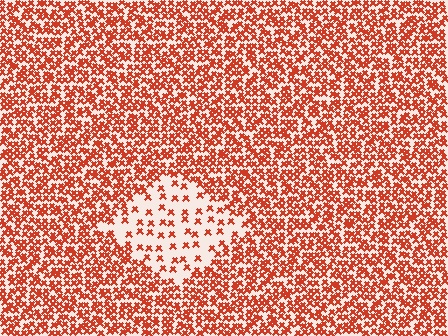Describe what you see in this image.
The image contains small red elements arranged at two different densities. A diamond-shaped region is visible where the elements are less densely packed than the surrounding area.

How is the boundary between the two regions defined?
The boundary is defined by a change in element density (approximately 2.9x ratio). All elements are the same color, size, and shape.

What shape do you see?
I see a diamond.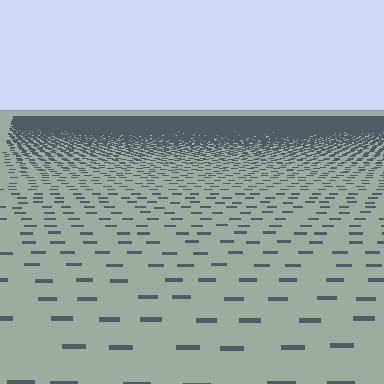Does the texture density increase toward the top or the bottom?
Density increases toward the top.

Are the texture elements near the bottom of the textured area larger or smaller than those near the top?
Larger. Near the bottom, elements are closer to the viewer and appear at a bigger on-screen size.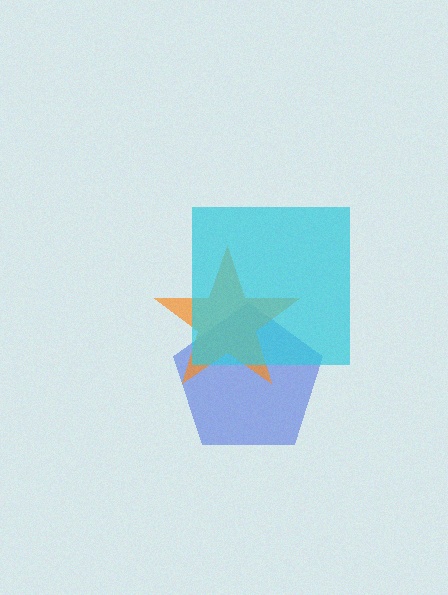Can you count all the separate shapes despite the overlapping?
Yes, there are 3 separate shapes.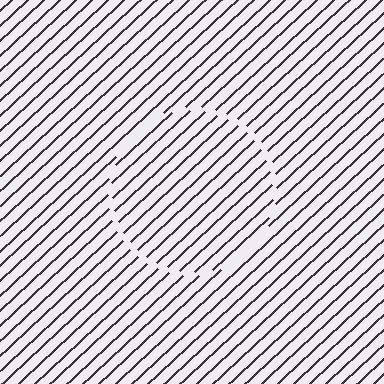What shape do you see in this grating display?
An illusory circle. The interior of the shape contains the same grating, shifted by half a period — the contour is defined by the phase discontinuity where line-ends from the inner and outer gratings abut.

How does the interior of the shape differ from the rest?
The interior of the shape contains the same grating, shifted by half a period — the contour is defined by the phase discontinuity where line-ends from the inner and outer gratings abut.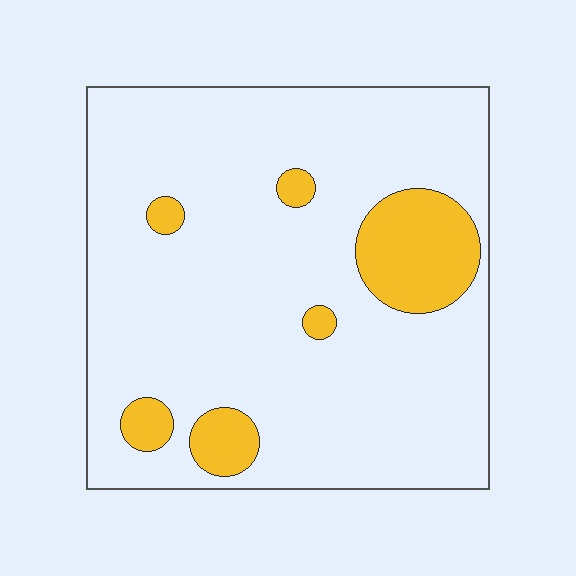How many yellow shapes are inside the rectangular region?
6.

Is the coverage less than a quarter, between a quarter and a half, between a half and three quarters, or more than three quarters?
Less than a quarter.